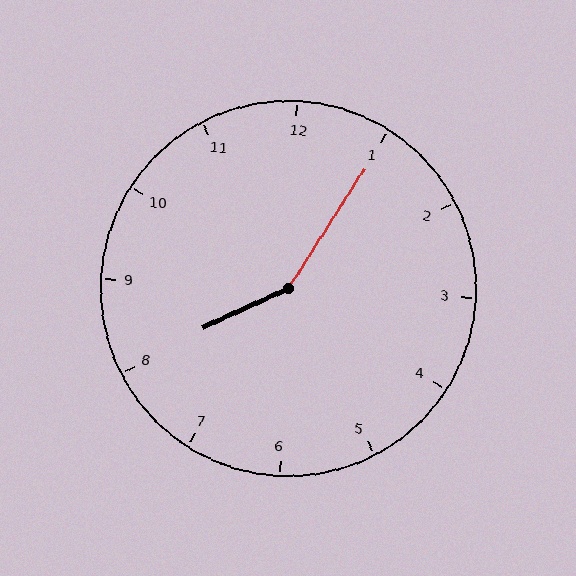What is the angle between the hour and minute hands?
Approximately 148 degrees.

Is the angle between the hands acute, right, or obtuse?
It is obtuse.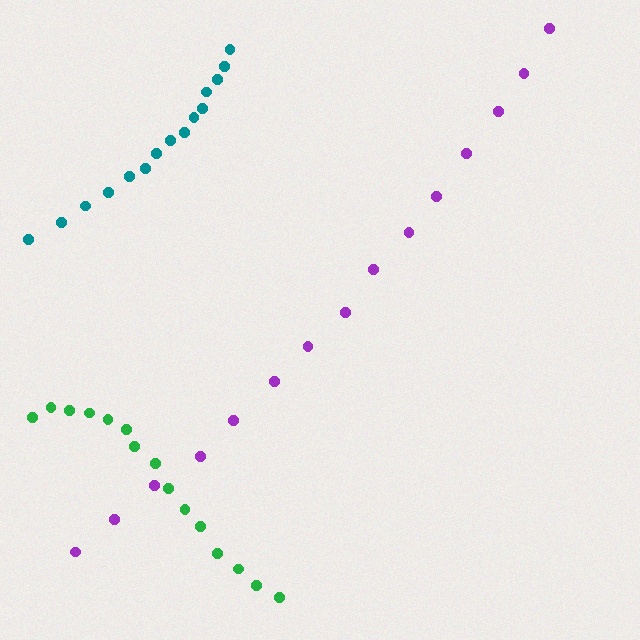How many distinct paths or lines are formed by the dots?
There are 3 distinct paths.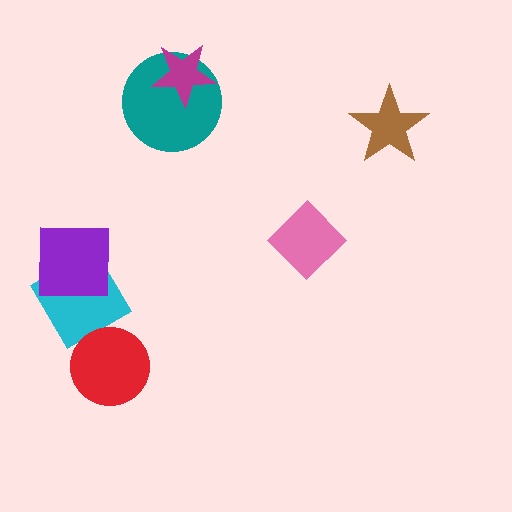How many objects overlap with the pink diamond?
0 objects overlap with the pink diamond.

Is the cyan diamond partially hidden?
Yes, it is partially covered by another shape.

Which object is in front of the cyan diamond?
The purple square is in front of the cyan diamond.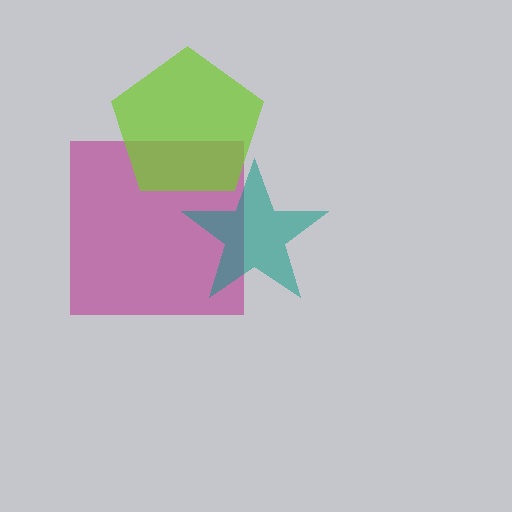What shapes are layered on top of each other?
The layered shapes are: a magenta square, a lime pentagon, a teal star.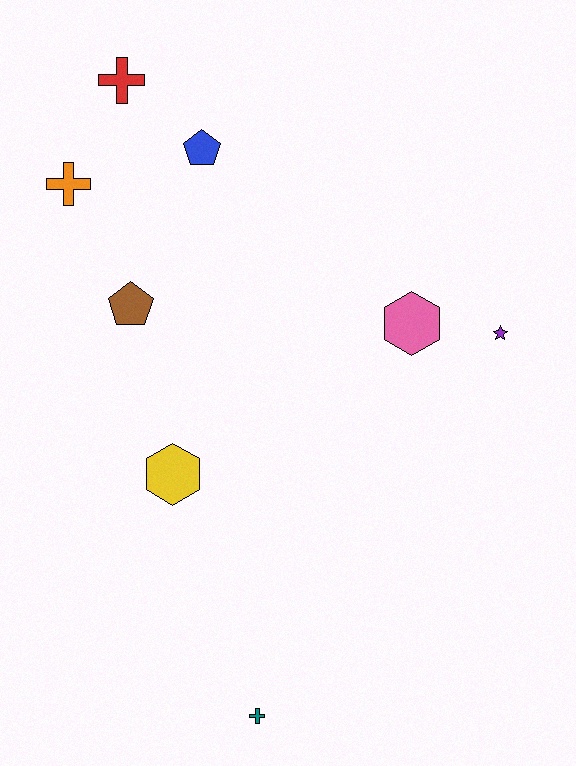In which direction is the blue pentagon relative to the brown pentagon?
The blue pentagon is above the brown pentagon.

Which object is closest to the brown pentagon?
The orange cross is closest to the brown pentagon.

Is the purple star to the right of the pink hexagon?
Yes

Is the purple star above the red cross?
No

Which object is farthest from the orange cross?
The teal cross is farthest from the orange cross.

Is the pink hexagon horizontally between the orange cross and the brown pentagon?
No